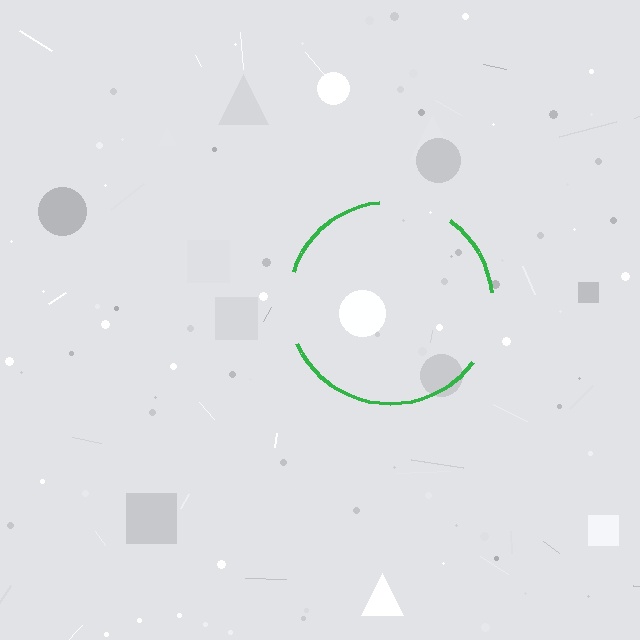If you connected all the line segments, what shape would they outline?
They would outline a circle.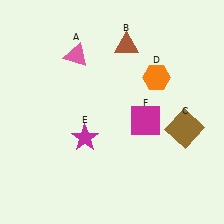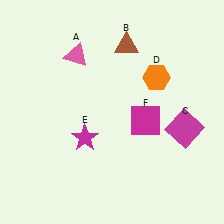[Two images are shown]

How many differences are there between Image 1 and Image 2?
There is 1 difference between the two images.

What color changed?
The square (C) changed from brown in Image 1 to magenta in Image 2.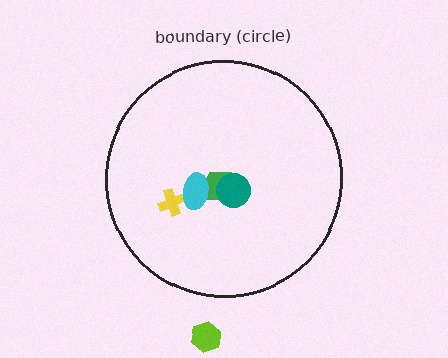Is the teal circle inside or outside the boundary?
Inside.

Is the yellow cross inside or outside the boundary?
Inside.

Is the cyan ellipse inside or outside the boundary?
Inside.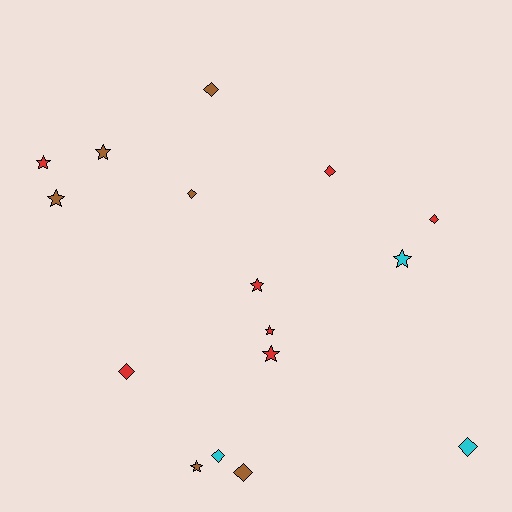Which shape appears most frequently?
Diamond, with 8 objects.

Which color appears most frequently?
Red, with 7 objects.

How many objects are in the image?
There are 16 objects.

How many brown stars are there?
There are 3 brown stars.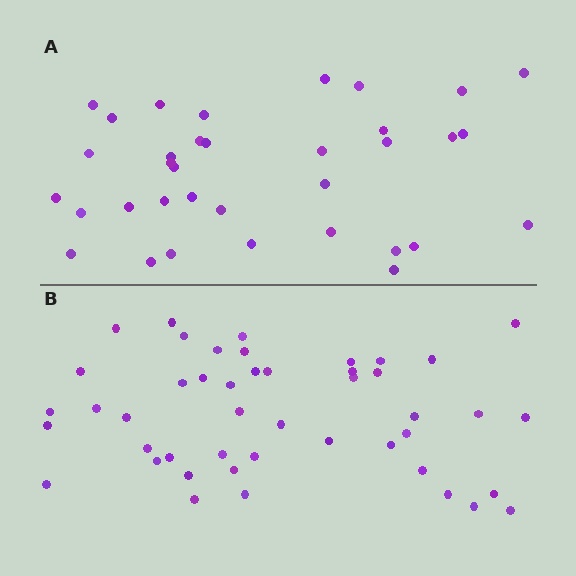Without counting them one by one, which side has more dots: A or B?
Region B (the bottom region) has more dots.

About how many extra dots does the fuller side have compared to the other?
Region B has roughly 12 or so more dots than region A.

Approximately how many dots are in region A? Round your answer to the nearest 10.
About 40 dots. (The exact count is 35, which rounds to 40.)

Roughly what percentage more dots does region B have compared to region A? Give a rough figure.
About 30% more.